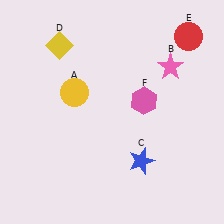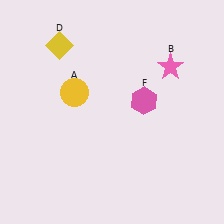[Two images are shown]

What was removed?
The red circle (E), the blue star (C) were removed in Image 2.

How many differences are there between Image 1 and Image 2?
There are 2 differences between the two images.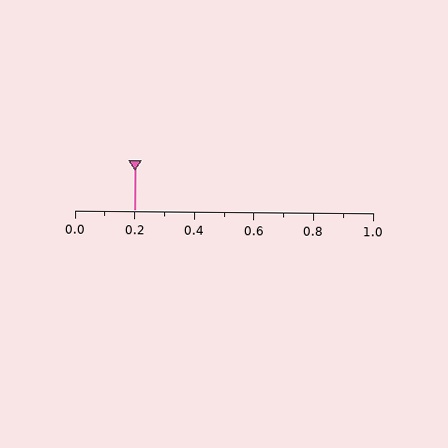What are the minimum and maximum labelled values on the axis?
The axis runs from 0.0 to 1.0.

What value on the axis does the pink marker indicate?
The marker indicates approximately 0.2.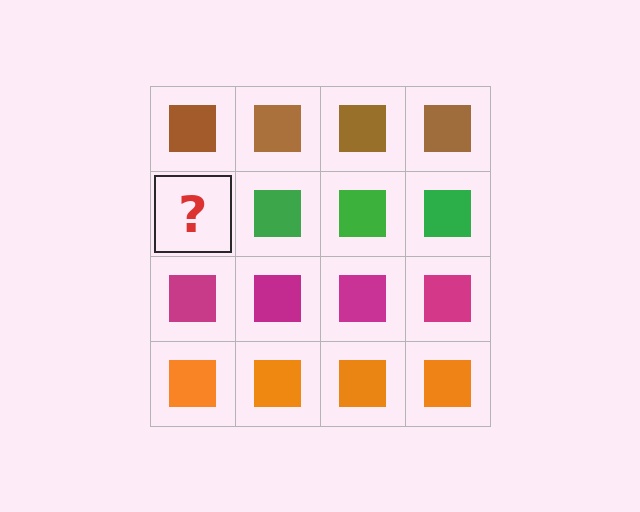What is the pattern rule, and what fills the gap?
The rule is that each row has a consistent color. The gap should be filled with a green square.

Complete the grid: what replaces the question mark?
The question mark should be replaced with a green square.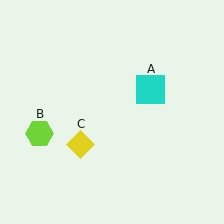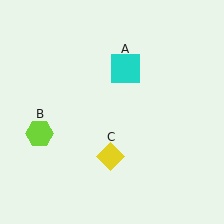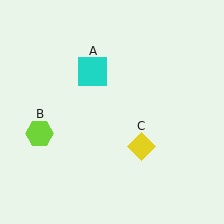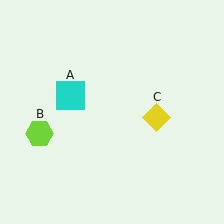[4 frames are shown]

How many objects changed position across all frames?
2 objects changed position: cyan square (object A), yellow diamond (object C).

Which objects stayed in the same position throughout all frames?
Lime hexagon (object B) remained stationary.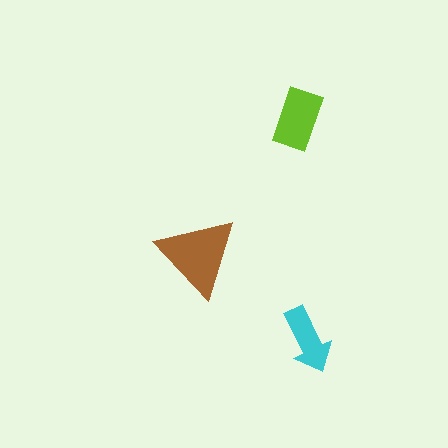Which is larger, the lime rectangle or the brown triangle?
The brown triangle.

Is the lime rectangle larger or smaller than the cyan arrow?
Larger.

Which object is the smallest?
The cyan arrow.